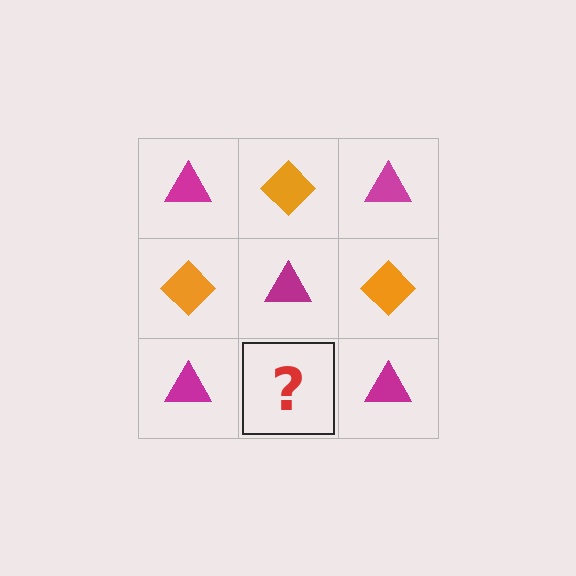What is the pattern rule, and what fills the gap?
The rule is that it alternates magenta triangle and orange diamond in a checkerboard pattern. The gap should be filled with an orange diamond.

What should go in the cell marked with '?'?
The missing cell should contain an orange diamond.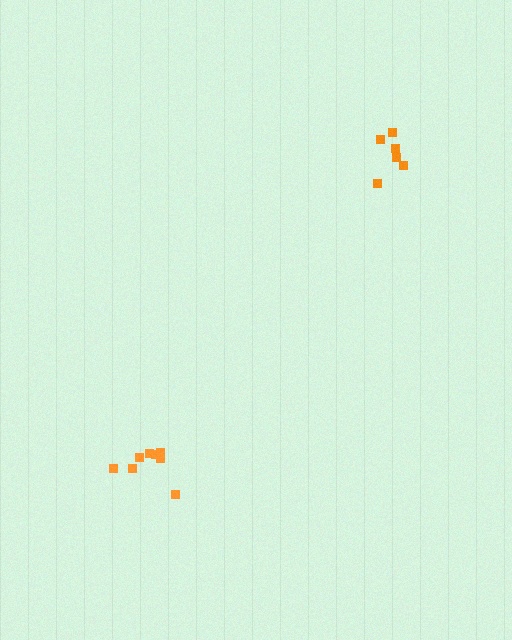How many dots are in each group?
Group 1: 8 dots, Group 2: 6 dots (14 total).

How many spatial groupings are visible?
There are 2 spatial groupings.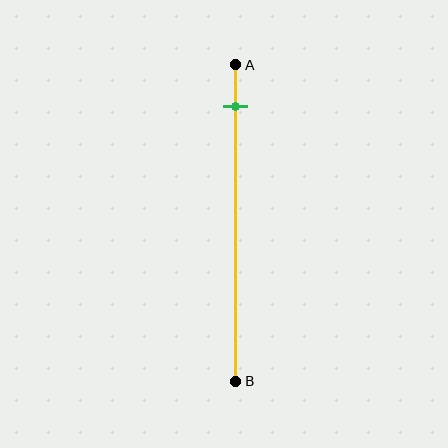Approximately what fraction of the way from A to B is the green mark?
The green mark is approximately 15% of the way from A to B.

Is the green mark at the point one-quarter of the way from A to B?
No, the mark is at about 15% from A, not at the 25% one-quarter point.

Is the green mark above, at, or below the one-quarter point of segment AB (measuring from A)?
The green mark is above the one-quarter point of segment AB.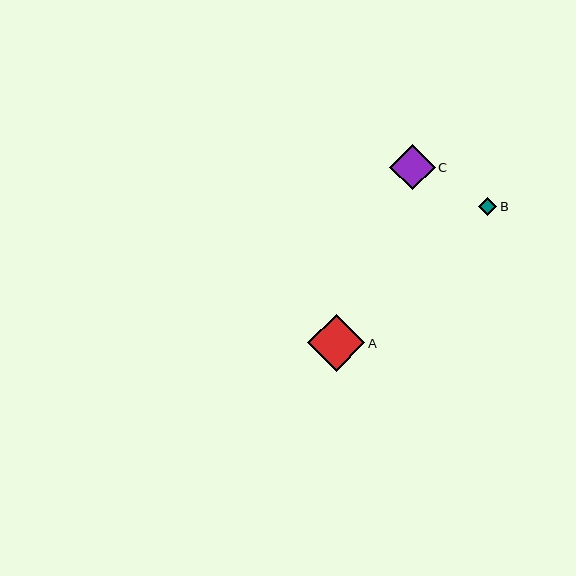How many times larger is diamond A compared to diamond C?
Diamond A is approximately 1.3 times the size of diamond C.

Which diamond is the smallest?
Diamond B is the smallest with a size of approximately 18 pixels.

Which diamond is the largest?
Diamond A is the largest with a size of approximately 58 pixels.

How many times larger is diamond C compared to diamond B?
Diamond C is approximately 2.5 times the size of diamond B.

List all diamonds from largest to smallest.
From largest to smallest: A, C, B.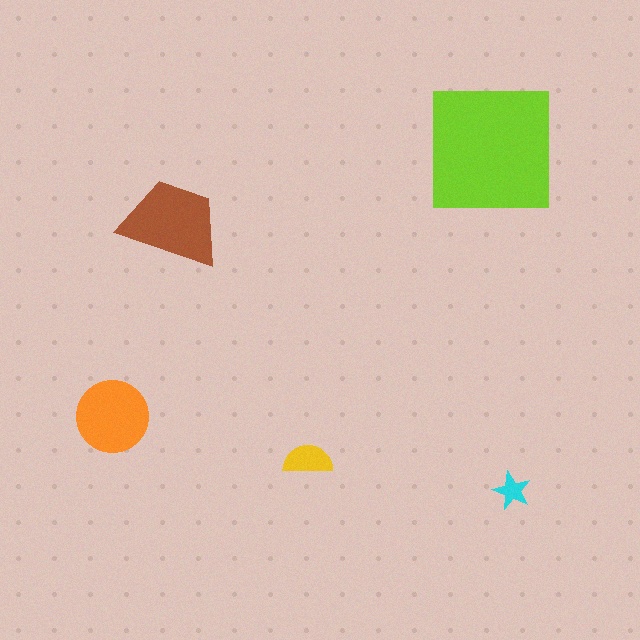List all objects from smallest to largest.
The cyan star, the yellow semicircle, the orange circle, the brown trapezoid, the lime square.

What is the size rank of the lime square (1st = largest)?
1st.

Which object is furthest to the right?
The cyan star is rightmost.